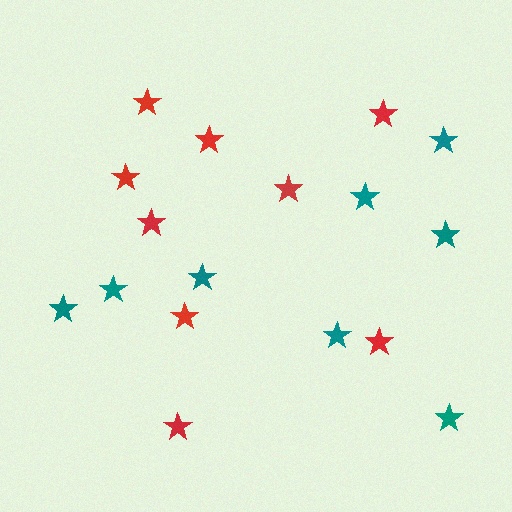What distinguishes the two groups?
There are 2 groups: one group of red stars (9) and one group of teal stars (8).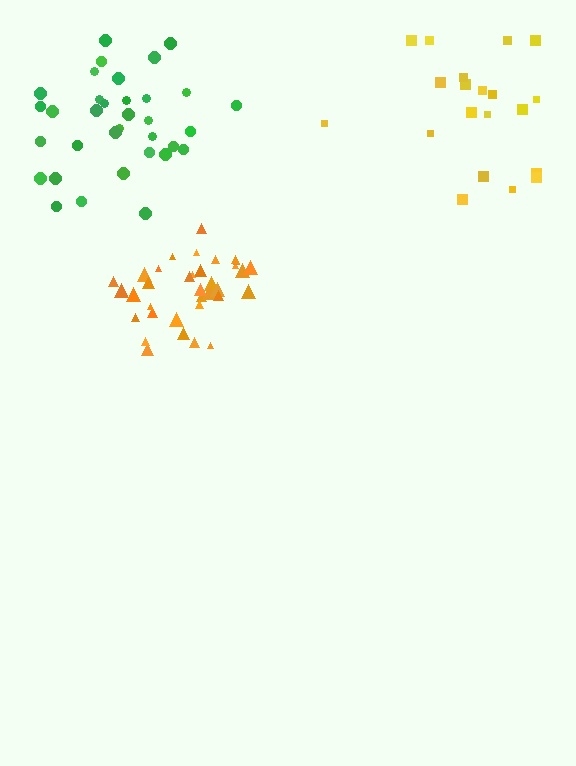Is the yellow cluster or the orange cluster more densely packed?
Orange.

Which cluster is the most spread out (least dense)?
Yellow.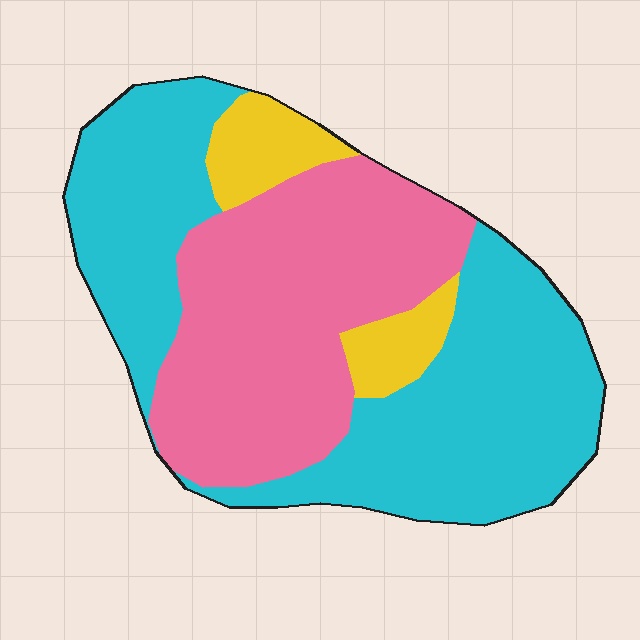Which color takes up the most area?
Cyan, at roughly 50%.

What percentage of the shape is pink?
Pink covers around 40% of the shape.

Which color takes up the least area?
Yellow, at roughly 10%.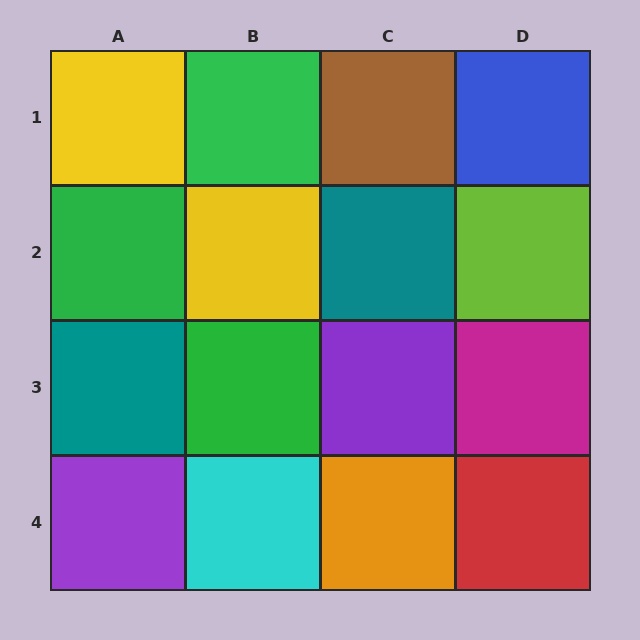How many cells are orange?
1 cell is orange.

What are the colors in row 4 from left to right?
Purple, cyan, orange, red.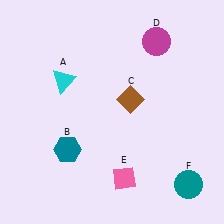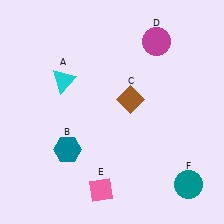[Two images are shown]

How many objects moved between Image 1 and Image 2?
1 object moved between the two images.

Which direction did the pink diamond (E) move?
The pink diamond (E) moved left.